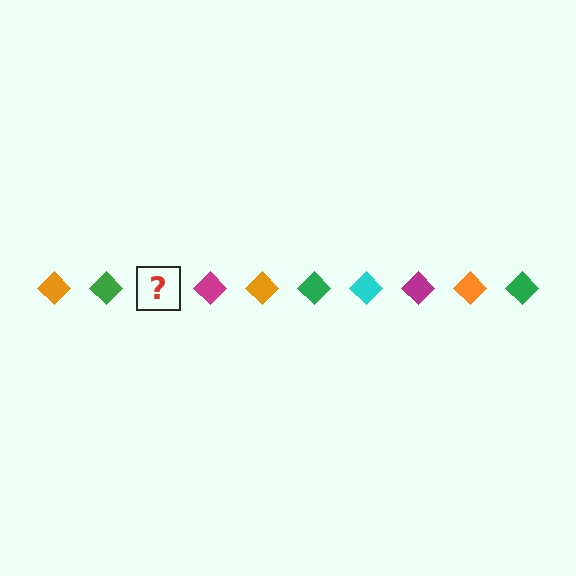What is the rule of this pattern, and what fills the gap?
The rule is that the pattern cycles through orange, green, cyan, magenta diamonds. The gap should be filled with a cyan diamond.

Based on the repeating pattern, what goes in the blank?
The blank should be a cyan diamond.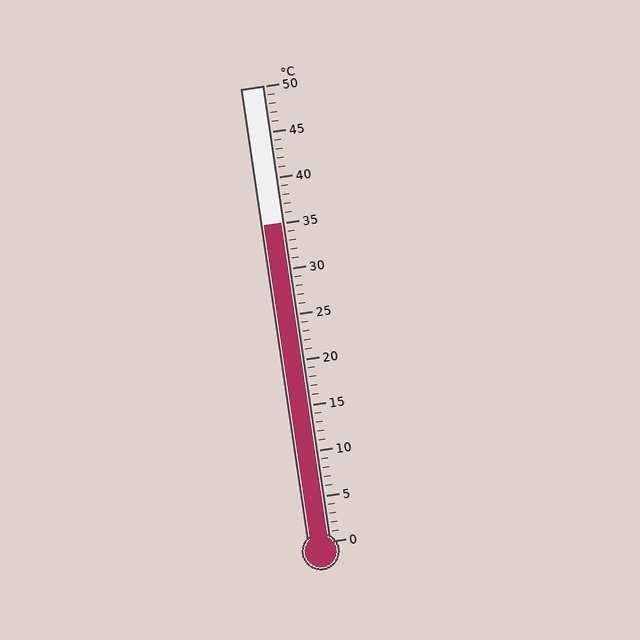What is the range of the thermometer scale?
The thermometer scale ranges from 0°C to 50°C.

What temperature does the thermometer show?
The thermometer shows approximately 35°C.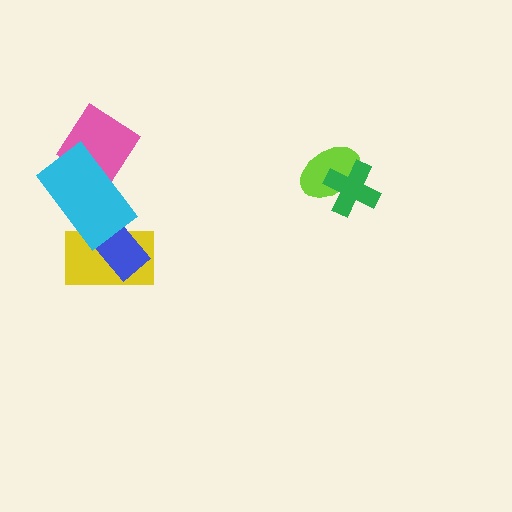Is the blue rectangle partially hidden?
Yes, it is partially covered by another shape.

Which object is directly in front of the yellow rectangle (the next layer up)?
The blue rectangle is directly in front of the yellow rectangle.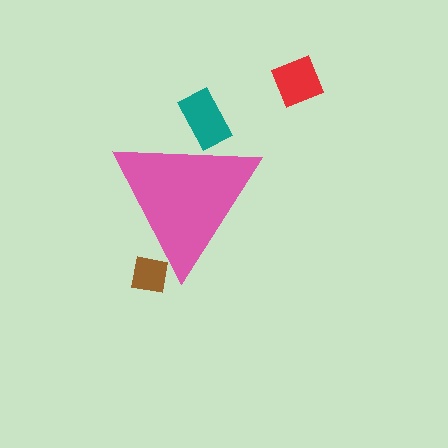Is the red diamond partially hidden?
No, the red diamond is fully visible.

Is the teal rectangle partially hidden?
Yes, the teal rectangle is partially hidden behind the pink triangle.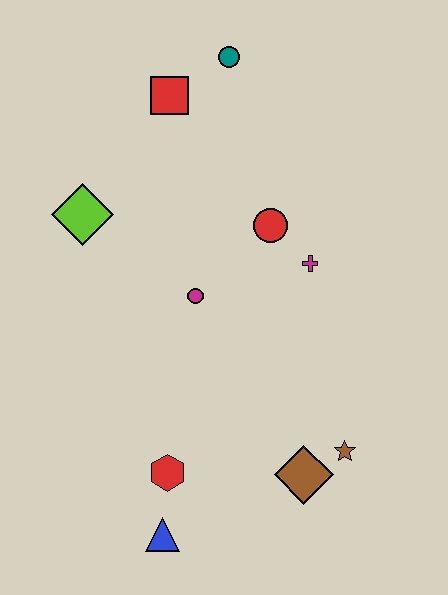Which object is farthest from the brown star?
The teal circle is farthest from the brown star.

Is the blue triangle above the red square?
No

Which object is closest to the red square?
The teal circle is closest to the red square.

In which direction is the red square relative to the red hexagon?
The red square is above the red hexagon.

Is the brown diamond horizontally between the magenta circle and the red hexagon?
No